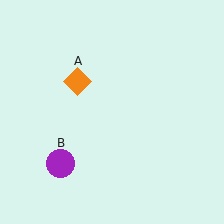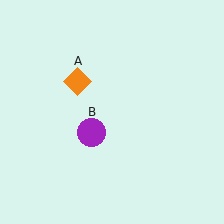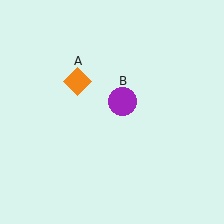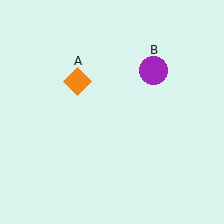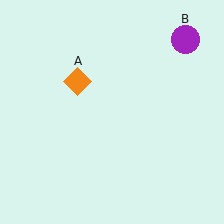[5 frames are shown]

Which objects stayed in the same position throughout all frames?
Orange diamond (object A) remained stationary.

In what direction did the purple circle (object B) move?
The purple circle (object B) moved up and to the right.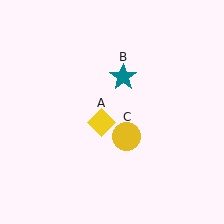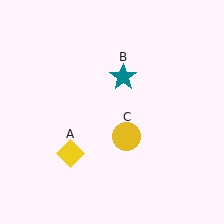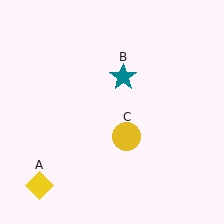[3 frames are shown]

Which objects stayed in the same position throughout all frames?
Teal star (object B) and yellow circle (object C) remained stationary.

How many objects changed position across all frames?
1 object changed position: yellow diamond (object A).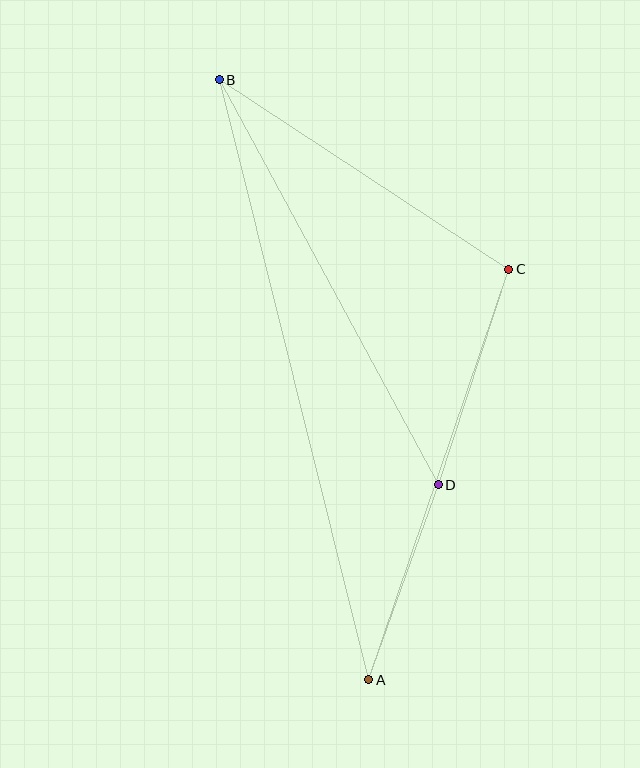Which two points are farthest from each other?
Points A and B are farthest from each other.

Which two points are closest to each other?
Points A and D are closest to each other.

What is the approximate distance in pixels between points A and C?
The distance between A and C is approximately 434 pixels.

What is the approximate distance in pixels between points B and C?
The distance between B and C is approximately 346 pixels.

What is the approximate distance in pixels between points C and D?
The distance between C and D is approximately 227 pixels.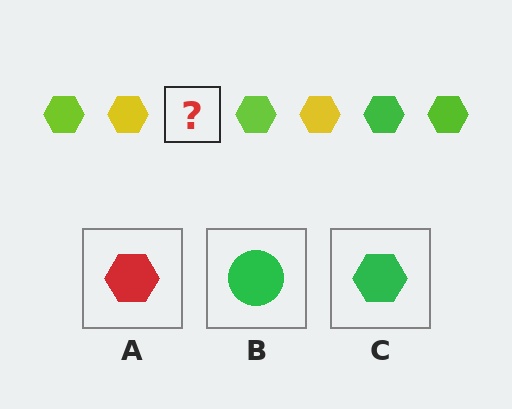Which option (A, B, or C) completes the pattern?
C.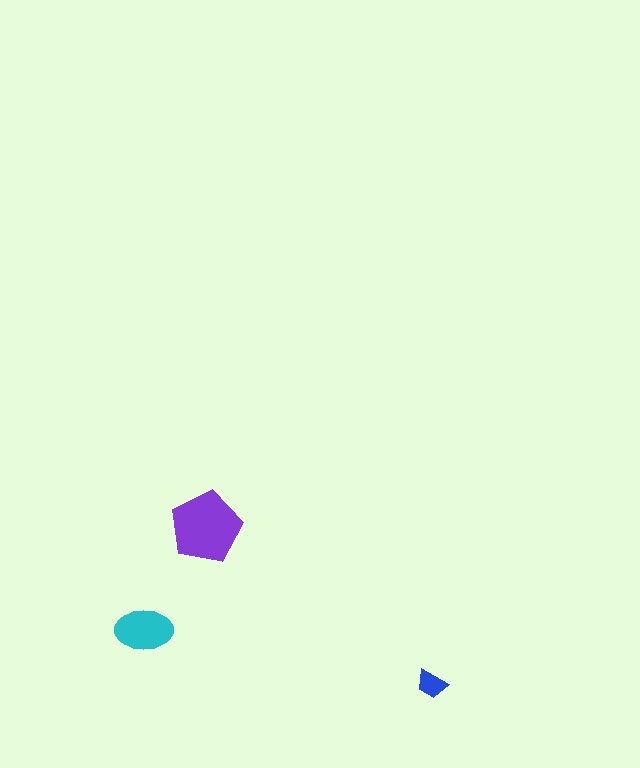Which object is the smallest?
The blue trapezoid.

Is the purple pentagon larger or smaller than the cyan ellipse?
Larger.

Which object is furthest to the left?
The cyan ellipse is leftmost.